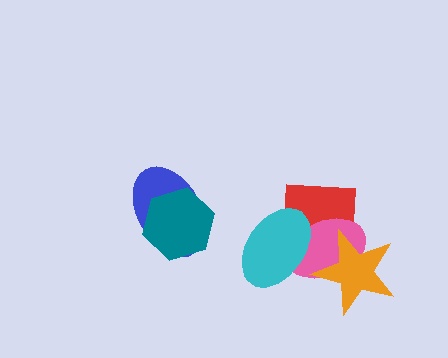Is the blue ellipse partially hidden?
Yes, it is partially covered by another shape.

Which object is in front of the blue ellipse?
The teal hexagon is in front of the blue ellipse.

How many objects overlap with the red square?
3 objects overlap with the red square.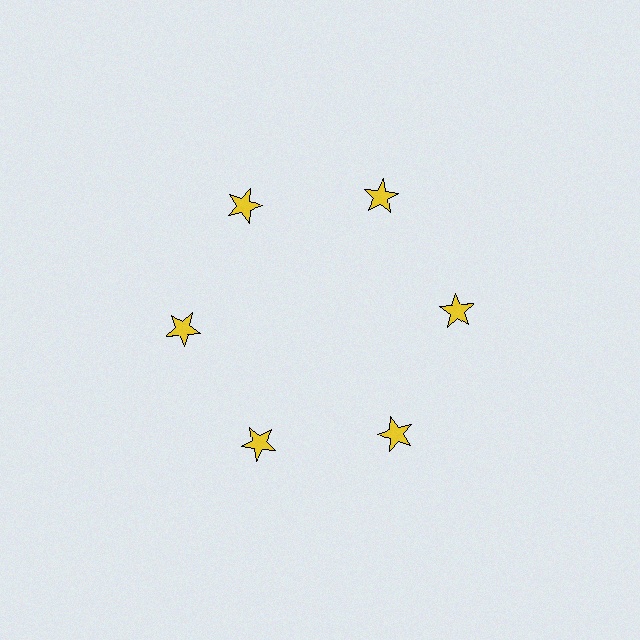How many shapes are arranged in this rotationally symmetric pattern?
There are 6 shapes, arranged in 6 groups of 1.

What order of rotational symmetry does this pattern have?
This pattern has 6-fold rotational symmetry.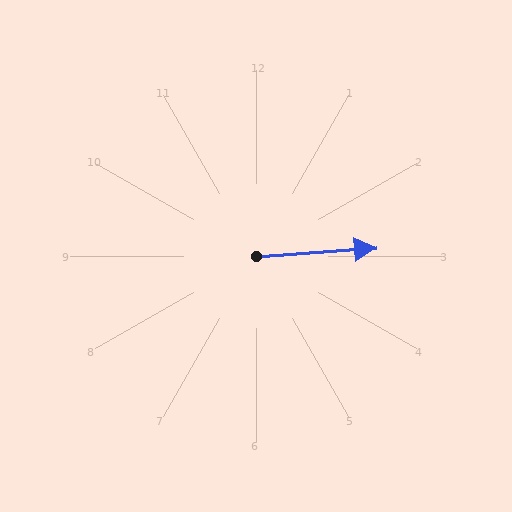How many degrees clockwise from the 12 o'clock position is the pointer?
Approximately 86 degrees.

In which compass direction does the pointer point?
East.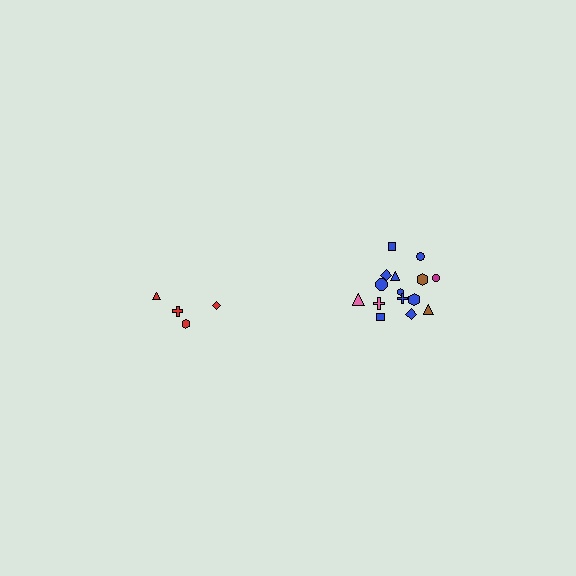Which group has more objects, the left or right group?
The right group.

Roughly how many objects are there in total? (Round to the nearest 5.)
Roughly 20 objects in total.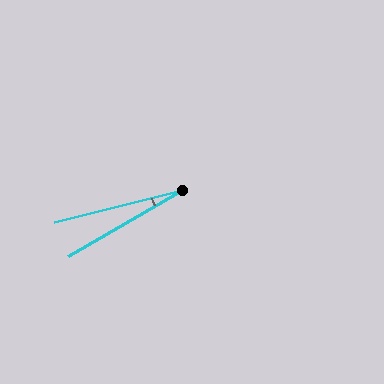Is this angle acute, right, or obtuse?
It is acute.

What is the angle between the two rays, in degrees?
Approximately 16 degrees.